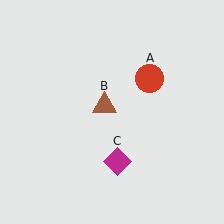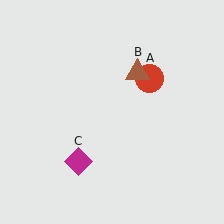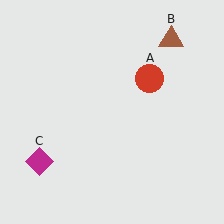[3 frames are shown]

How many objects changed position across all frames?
2 objects changed position: brown triangle (object B), magenta diamond (object C).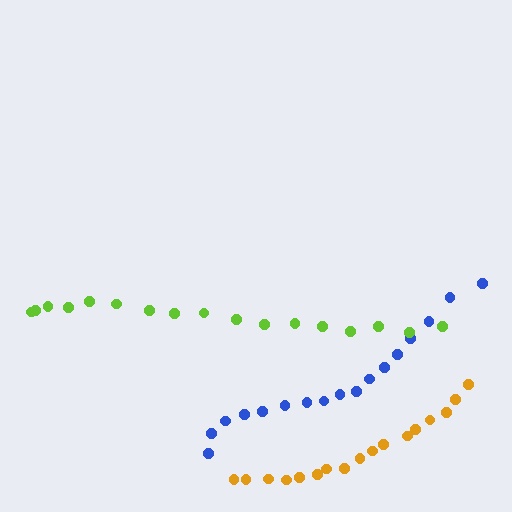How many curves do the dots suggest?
There are 3 distinct paths.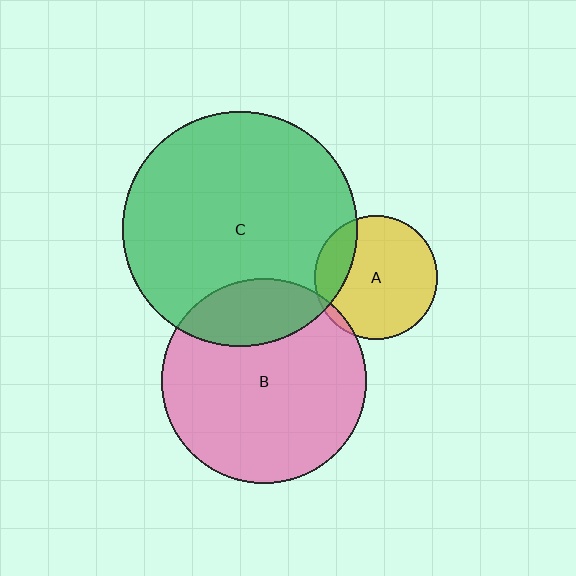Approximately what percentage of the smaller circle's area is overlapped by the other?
Approximately 20%.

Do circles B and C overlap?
Yes.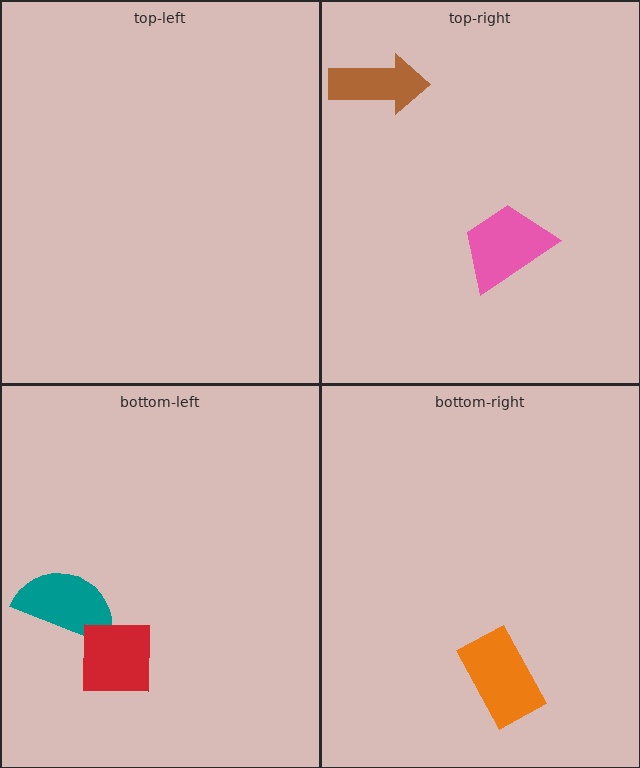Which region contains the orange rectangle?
The bottom-right region.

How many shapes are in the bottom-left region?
2.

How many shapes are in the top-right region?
2.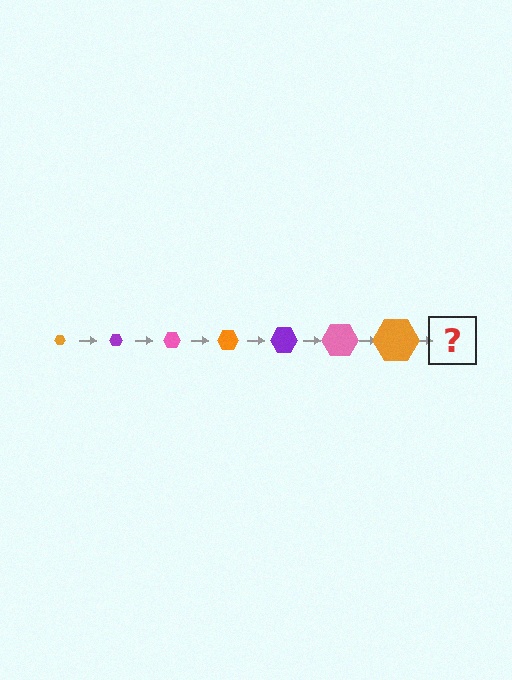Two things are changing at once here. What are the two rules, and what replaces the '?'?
The two rules are that the hexagon grows larger each step and the color cycles through orange, purple, and pink. The '?' should be a purple hexagon, larger than the previous one.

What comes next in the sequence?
The next element should be a purple hexagon, larger than the previous one.